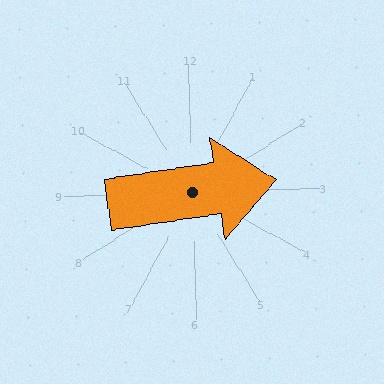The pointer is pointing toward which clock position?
Roughly 3 o'clock.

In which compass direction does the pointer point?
East.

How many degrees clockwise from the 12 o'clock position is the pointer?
Approximately 84 degrees.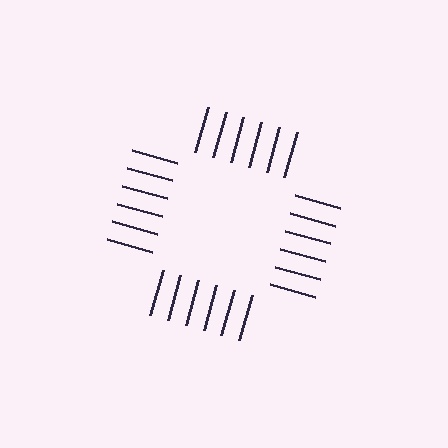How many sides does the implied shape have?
4 sides — the line-ends trace a square.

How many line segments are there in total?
24 — 6 along each of the 4 edges.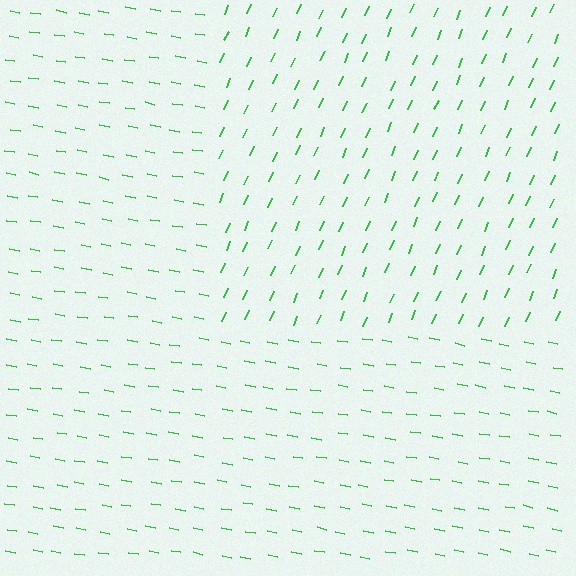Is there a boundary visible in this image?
Yes, there is a texture boundary formed by a change in line orientation.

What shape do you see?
I see a rectangle.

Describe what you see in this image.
The image is filled with small green line segments. A rectangle region in the image has lines oriented differently from the surrounding lines, creating a visible texture boundary.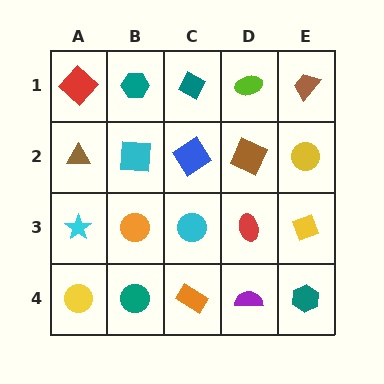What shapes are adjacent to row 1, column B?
A cyan square (row 2, column B), a red diamond (row 1, column A), a teal diamond (row 1, column C).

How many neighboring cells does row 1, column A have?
2.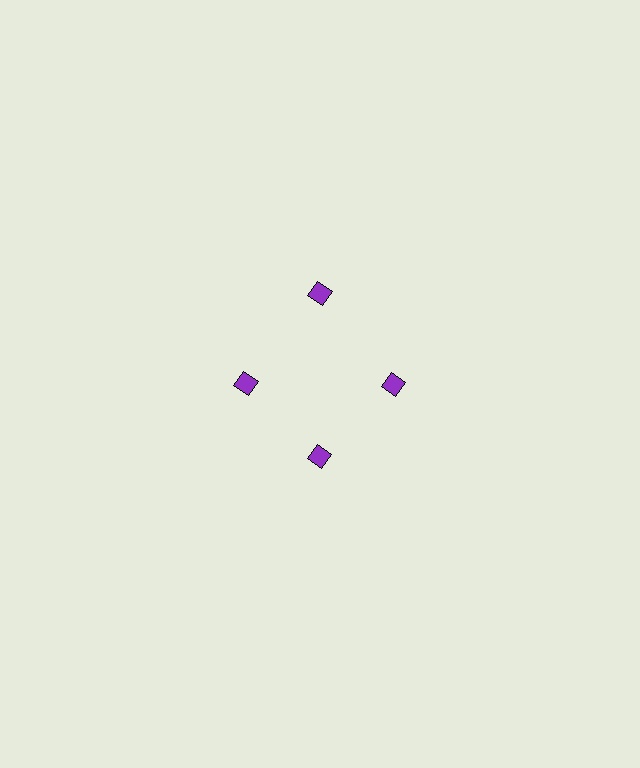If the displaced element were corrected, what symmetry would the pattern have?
It would have 4-fold rotational symmetry — the pattern would map onto itself every 90 degrees.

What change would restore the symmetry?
The symmetry would be restored by moving it inward, back onto the ring so that all 4 diamonds sit at equal angles and equal distance from the center.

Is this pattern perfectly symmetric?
No. The 4 purple diamonds are arranged in a ring, but one element near the 12 o'clock position is pushed outward from the center, breaking the 4-fold rotational symmetry.